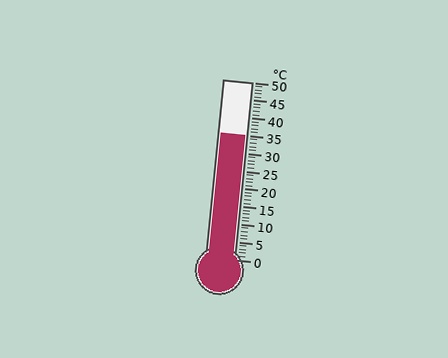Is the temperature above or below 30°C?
The temperature is above 30°C.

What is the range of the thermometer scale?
The thermometer scale ranges from 0°C to 50°C.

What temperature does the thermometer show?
The thermometer shows approximately 35°C.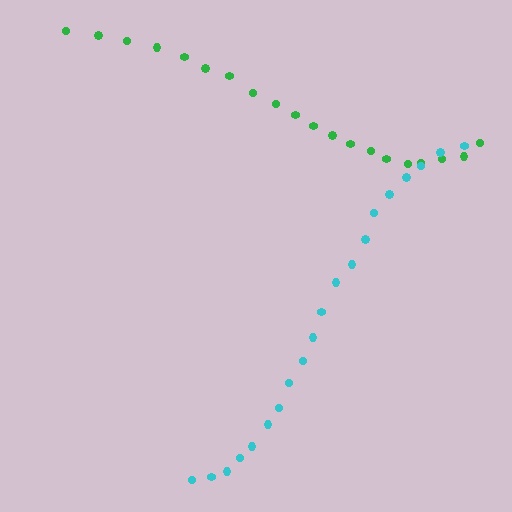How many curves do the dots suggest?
There are 2 distinct paths.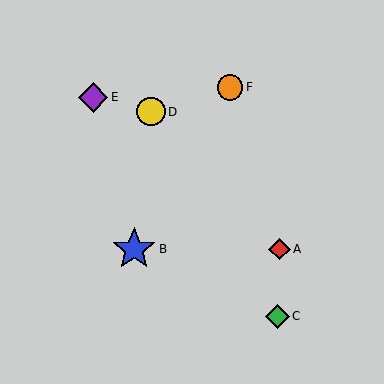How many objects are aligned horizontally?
2 objects (A, B) are aligned horizontally.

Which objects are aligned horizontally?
Objects A, B are aligned horizontally.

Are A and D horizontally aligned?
No, A is at y≈249 and D is at y≈112.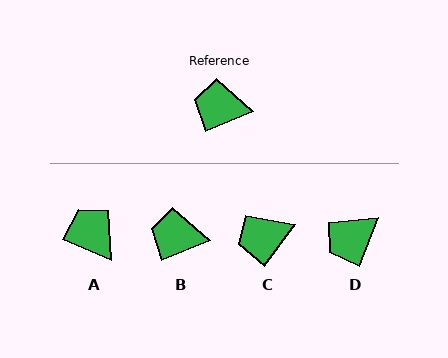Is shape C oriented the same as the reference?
No, it is off by about 31 degrees.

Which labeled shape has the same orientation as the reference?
B.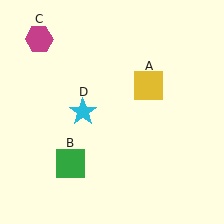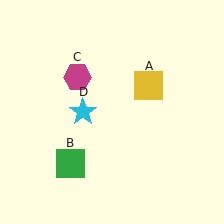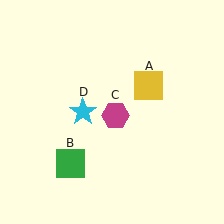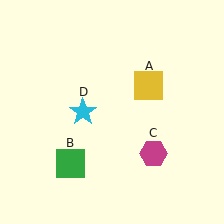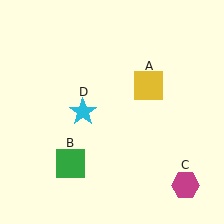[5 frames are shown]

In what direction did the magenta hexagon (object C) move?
The magenta hexagon (object C) moved down and to the right.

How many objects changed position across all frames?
1 object changed position: magenta hexagon (object C).